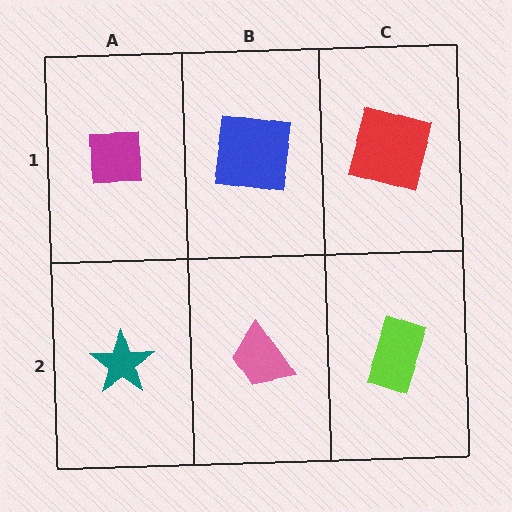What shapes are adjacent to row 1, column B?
A pink trapezoid (row 2, column B), a magenta square (row 1, column A), a red square (row 1, column C).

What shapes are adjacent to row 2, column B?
A blue square (row 1, column B), a teal star (row 2, column A), a lime rectangle (row 2, column C).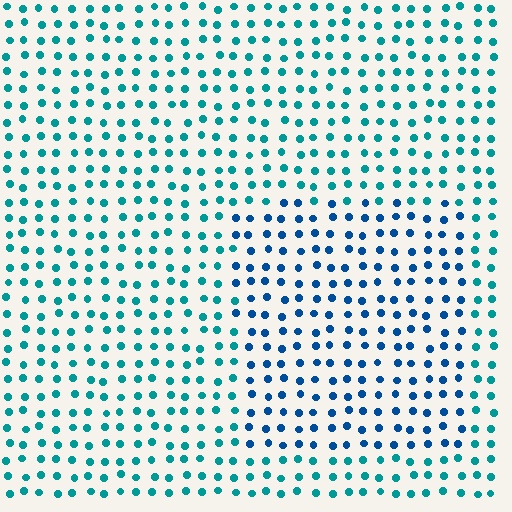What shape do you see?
I see a rectangle.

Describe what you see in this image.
The image is filled with small teal elements in a uniform arrangement. A rectangle-shaped region is visible where the elements are tinted to a slightly different hue, forming a subtle color boundary.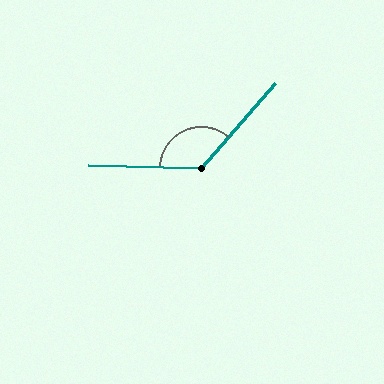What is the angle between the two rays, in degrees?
Approximately 129 degrees.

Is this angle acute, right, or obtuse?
It is obtuse.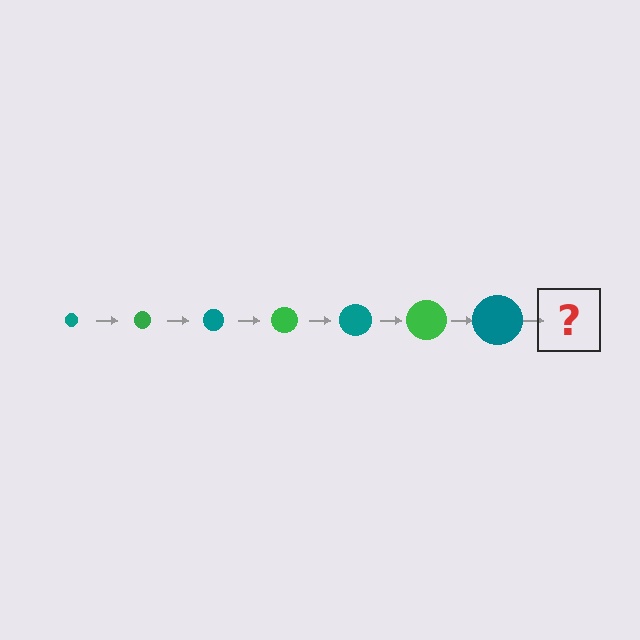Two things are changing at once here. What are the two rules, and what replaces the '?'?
The two rules are that the circle grows larger each step and the color cycles through teal and green. The '?' should be a green circle, larger than the previous one.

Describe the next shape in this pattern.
It should be a green circle, larger than the previous one.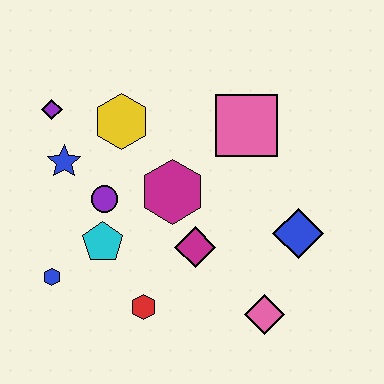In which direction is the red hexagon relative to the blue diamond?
The red hexagon is to the left of the blue diamond.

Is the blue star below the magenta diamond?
No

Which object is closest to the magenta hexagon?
The magenta diamond is closest to the magenta hexagon.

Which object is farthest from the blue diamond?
The purple diamond is farthest from the blue diamond.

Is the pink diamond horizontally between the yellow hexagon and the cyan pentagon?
No